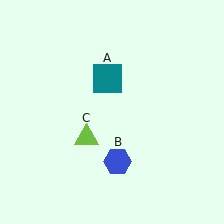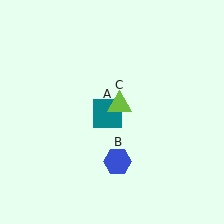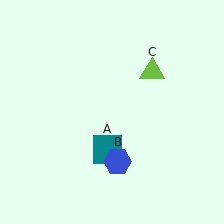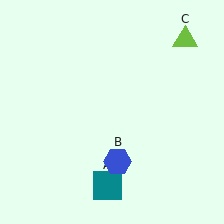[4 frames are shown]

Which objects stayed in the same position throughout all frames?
Blue hexagon (object B) remained stationary.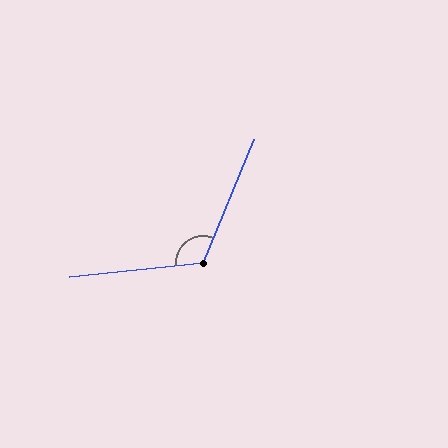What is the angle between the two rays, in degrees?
Approximately 118 degrees.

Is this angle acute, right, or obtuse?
It is obtuse.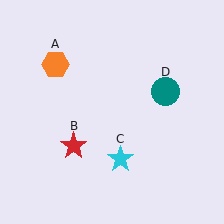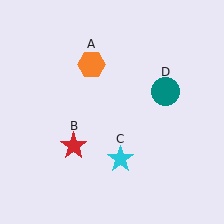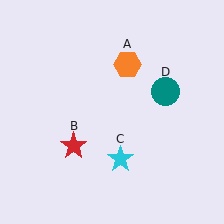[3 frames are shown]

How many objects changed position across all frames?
1 object changed position: orange hexagon (object A).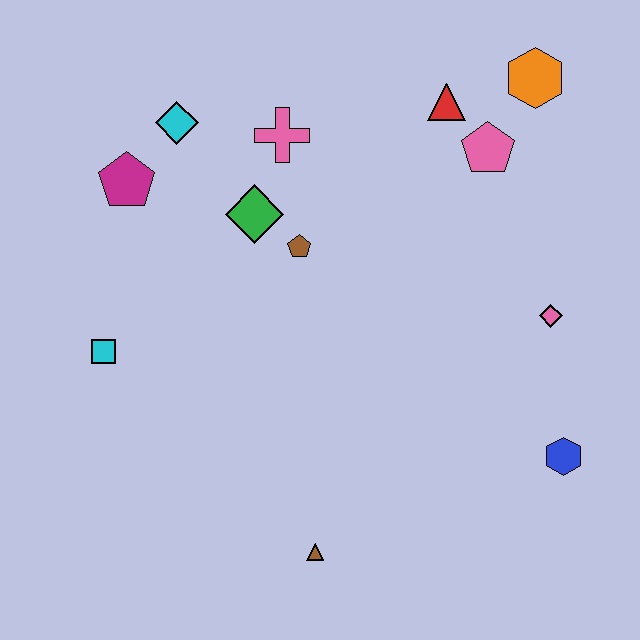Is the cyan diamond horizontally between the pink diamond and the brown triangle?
No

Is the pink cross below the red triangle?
Yes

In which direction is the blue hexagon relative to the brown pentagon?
The blue hexagon is to the right of the brown pentagon.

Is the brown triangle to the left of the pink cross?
No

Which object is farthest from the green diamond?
The blue hexagon is farthest from the green diamond.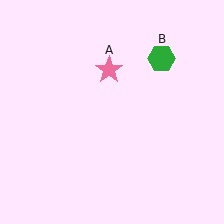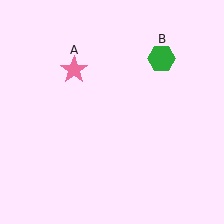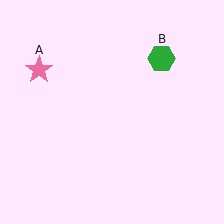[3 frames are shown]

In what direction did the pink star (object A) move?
The pink star (object A) moved left.